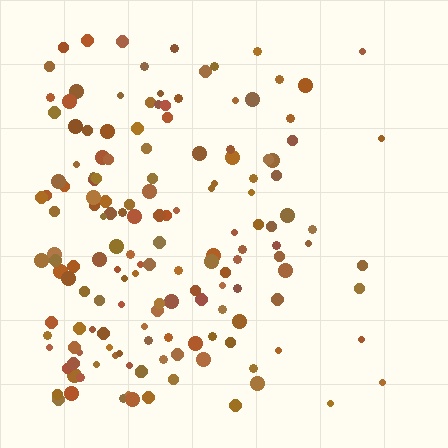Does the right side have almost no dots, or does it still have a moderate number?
Still a moderate number, just noticeably fewer than the left.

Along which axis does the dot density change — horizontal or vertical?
Horizontal.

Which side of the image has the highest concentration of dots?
The left.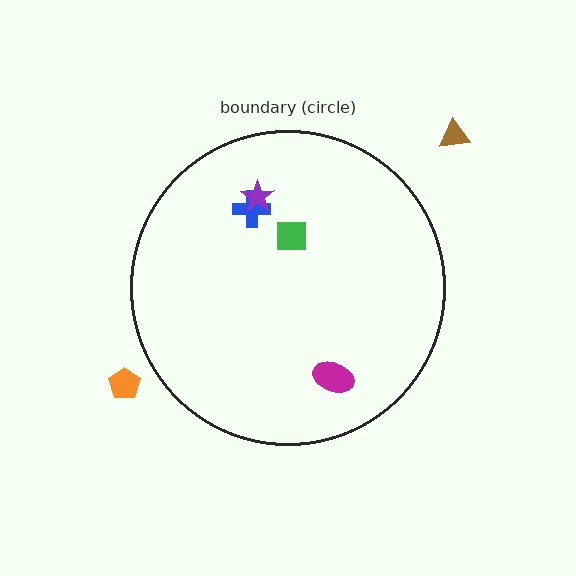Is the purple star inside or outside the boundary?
Inside.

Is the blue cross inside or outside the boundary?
Inside.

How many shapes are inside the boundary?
4 inside, 2 outside.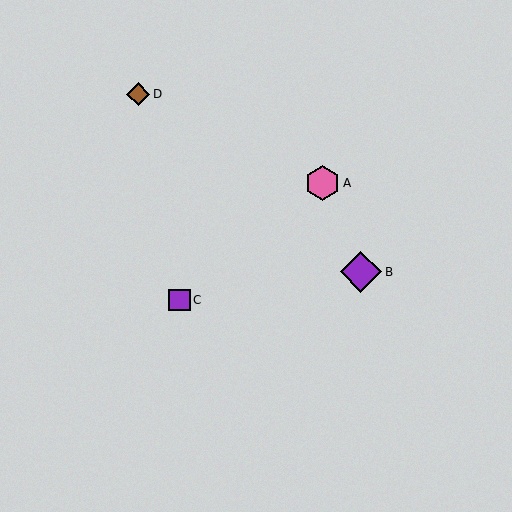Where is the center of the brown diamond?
The center of the brown diamond is at (138, 94).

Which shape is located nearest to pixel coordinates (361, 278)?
The purple diamond (labeled B) at (361, 272) is nearest to that location.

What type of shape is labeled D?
Shape D is a brown diamond.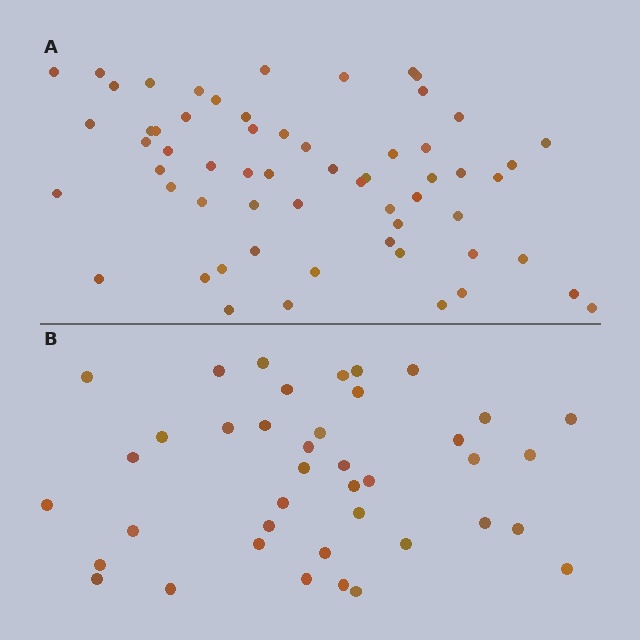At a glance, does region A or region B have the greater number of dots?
Region A (the top region) has more dots.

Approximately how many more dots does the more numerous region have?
Region A has approximately 20 more dots than region B.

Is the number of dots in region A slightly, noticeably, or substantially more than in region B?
Region A has substantially more. The ratio is roughly 1.5 to 1.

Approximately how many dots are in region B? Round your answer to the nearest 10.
About 40 dots.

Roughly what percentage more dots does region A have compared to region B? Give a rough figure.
About 50% more.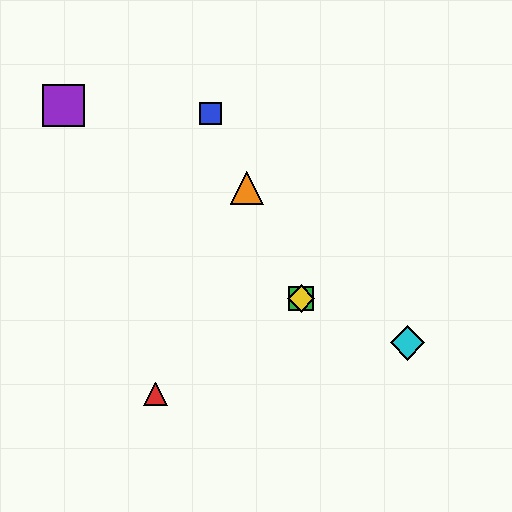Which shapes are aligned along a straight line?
The blue square, the green square, the yellow diamond, the orange triangle are aligned along a straight line.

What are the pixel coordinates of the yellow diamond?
The yellow diamond is at (301, 299).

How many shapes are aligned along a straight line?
4 shapes (the blue square, the green square, the yellow diamond, the orange triangle) are aligned along a straight line.